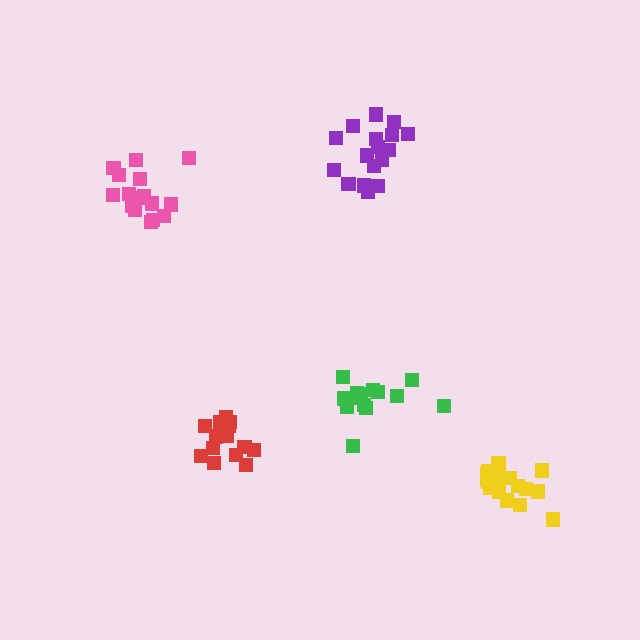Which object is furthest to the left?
The pink cluster is leftmost.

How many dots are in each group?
Group 1: 14 dots, Group 2: 17 dots, Group 3: 17 dots, Group 4: 15 dots, Group 5: 16 dots (79 total).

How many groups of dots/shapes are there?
There are 5 groups.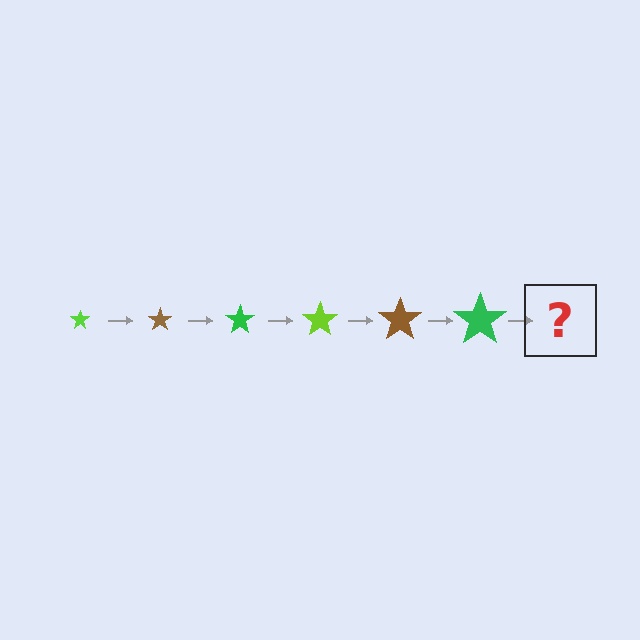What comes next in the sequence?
The next element should be a lime star, larger than the previous one.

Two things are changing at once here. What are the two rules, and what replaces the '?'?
The two rules are that the star grows larger each step and the color cycles through lime, brown, and green. The '?' should be a lime star, larger than the previous one.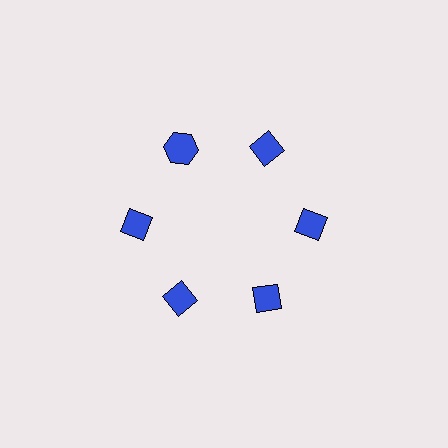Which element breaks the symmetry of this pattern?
The blue hexagon at roughly the 11 o'clock position breaks the symmetry. All other shapes are blue diamonds.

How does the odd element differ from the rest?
It has a different shape: hexagon instead of diamond.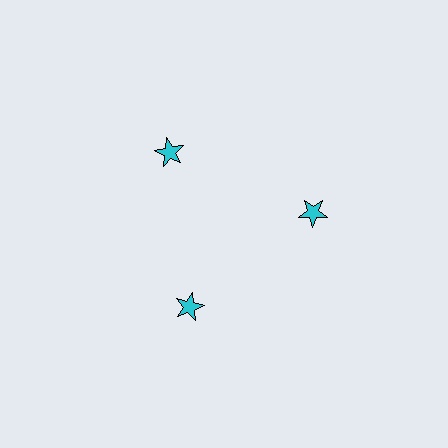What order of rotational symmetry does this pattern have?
This pattern has 3-fold rotational symmetry.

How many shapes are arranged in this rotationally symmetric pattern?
There are 3 shapes, arranged in 3 groups of 1.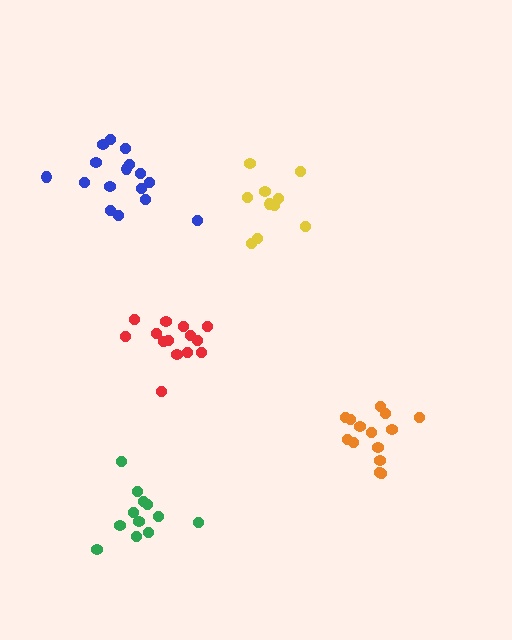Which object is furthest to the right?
The orange cluster is rightmost.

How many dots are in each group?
Group 1: 15 dots, Group 2: 16 dots, Group 3: 14 dots, Group 4: 12 dots, Group 5: 10 dots (67 total).